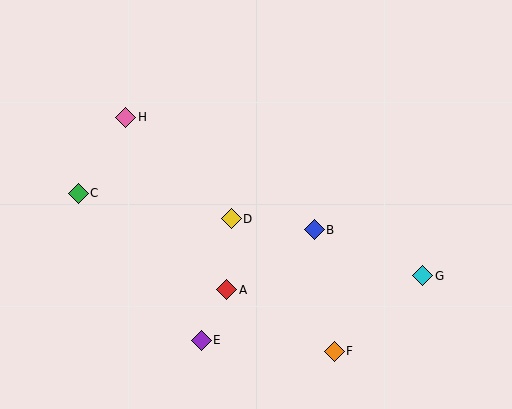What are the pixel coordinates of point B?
Point B is at (314, 230).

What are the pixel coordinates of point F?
Point F is at (334, 351).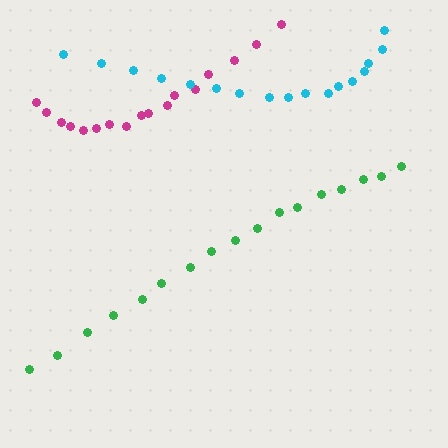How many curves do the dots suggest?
There are 3 distinct paths.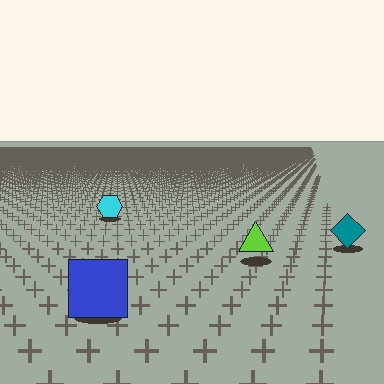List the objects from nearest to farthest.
From nearest to farthest: the blue square, the lime triangle, the teal diamond, the cyan hexagon.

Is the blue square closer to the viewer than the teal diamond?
Yes. The blue square is closer — you can tell from the texture gradient: the ground texture is coarser near it.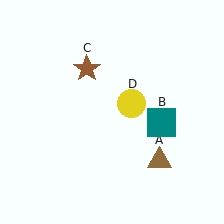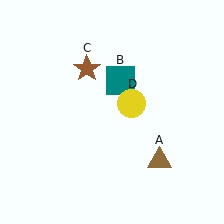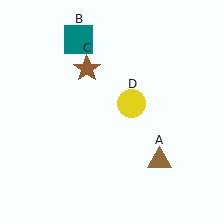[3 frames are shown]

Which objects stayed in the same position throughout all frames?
Brown triangle (object A) and brown star (object C) and yellow circle (object D) remained stationary.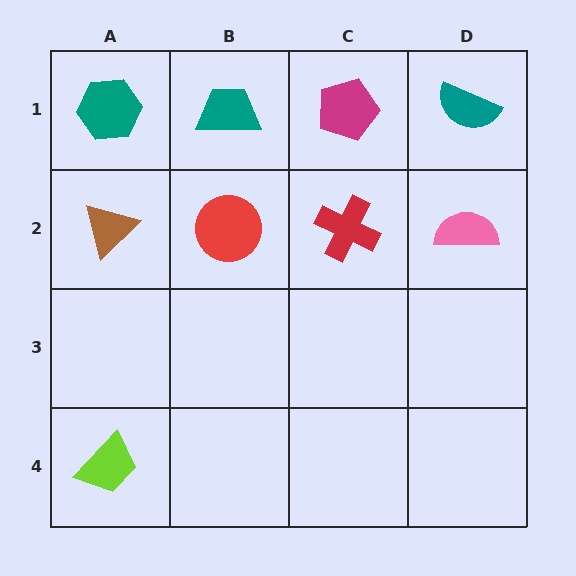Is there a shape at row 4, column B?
No, that cell is empty.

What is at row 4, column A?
A lime trapezoid.